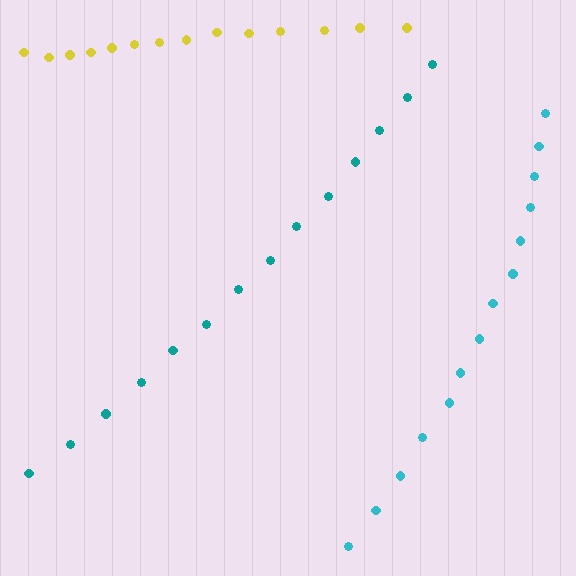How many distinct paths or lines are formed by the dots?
There are 3 distinct paths.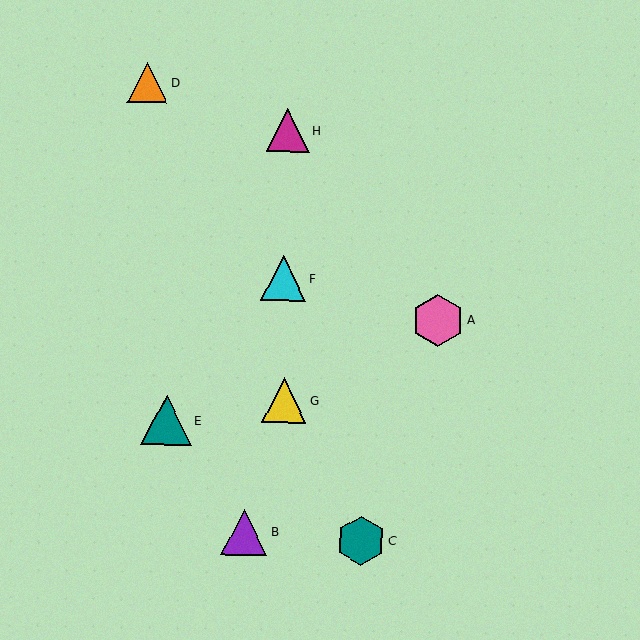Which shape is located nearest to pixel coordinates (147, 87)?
The orange triangle (labeled D) at (147, 82) is nearest to that location.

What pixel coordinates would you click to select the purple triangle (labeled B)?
Click at (244, 532) to select the purple triangle B.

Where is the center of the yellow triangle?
The center of the yellow triangle is at (284, 401).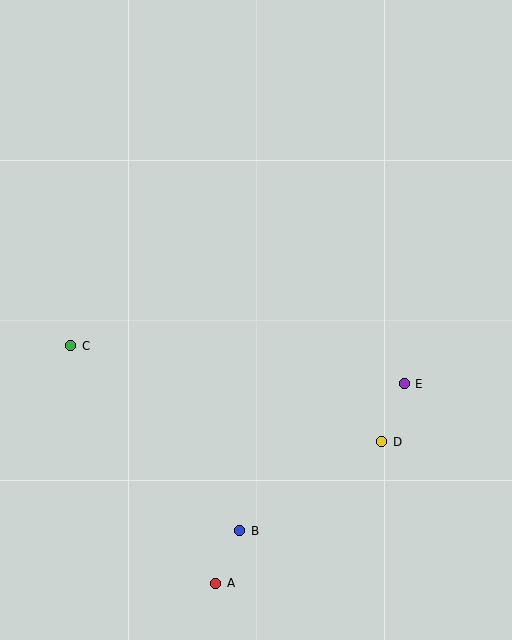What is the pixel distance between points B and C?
The distance between B and C is 250 pixels.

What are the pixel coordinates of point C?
Point C is at (71, 346).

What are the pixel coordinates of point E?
Point E is at (404, 384).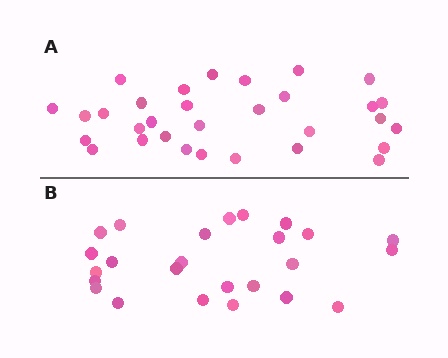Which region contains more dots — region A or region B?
Region A (the top region) has more dots.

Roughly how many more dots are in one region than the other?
Region A has about 6 more dots than region B.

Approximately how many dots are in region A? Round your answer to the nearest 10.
About 30 dots. (The exact count is 31, which rounds to 30.)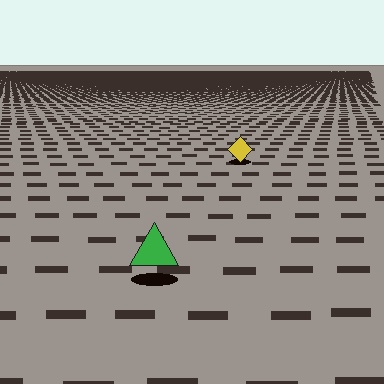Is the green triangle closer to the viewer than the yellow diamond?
Yes. The green triangle is closer — you can tell from the texture gradient: the ground texture is coarser near it.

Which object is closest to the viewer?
The green triangle is closest. The texture marks near it are larger and more spread out.